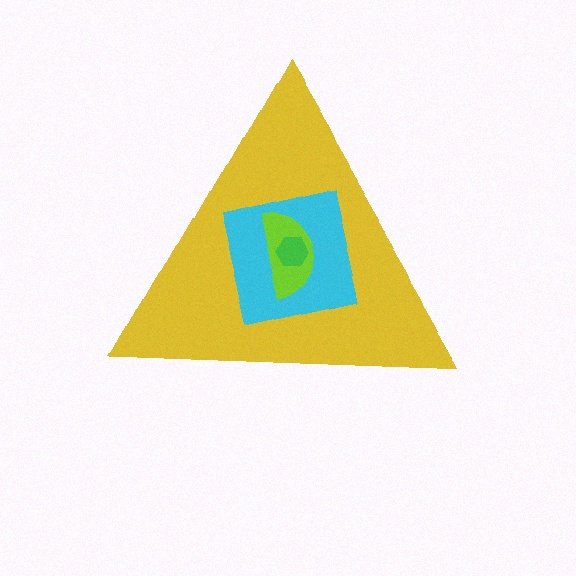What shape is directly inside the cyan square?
The lime semicircle.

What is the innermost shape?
The green hexagon.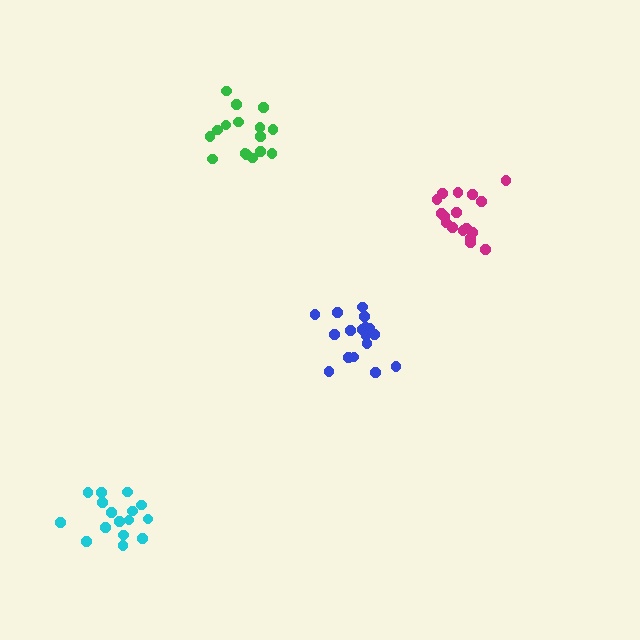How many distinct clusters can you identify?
There are 4 distinct clusters.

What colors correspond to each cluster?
The clusters are colored: cyan, green, blue, magenta.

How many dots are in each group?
Group 1: 17 dots, Group 2: 16 dots, Group 3: 17 dots, Group 4: 17 dots (67 total).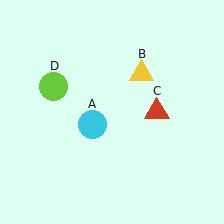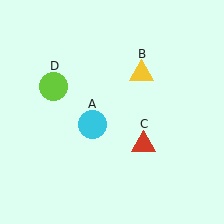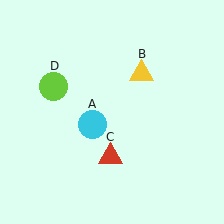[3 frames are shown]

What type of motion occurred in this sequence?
The red triangle (object C) rotated clockwise around the center of the scene.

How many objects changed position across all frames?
1 object changed position: red triangle (object C).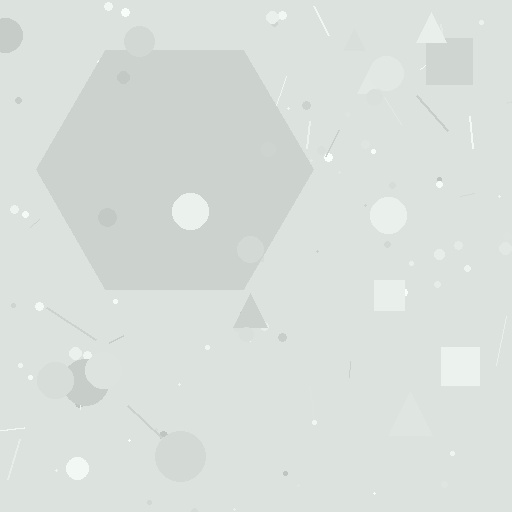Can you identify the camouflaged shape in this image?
The camouflaged shape is a hexagon.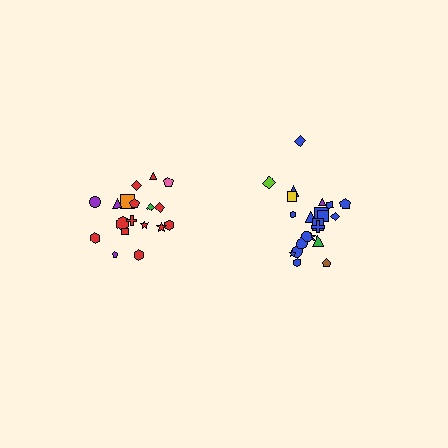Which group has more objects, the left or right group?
The right group.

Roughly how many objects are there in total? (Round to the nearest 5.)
Roughly 45 objects in total.